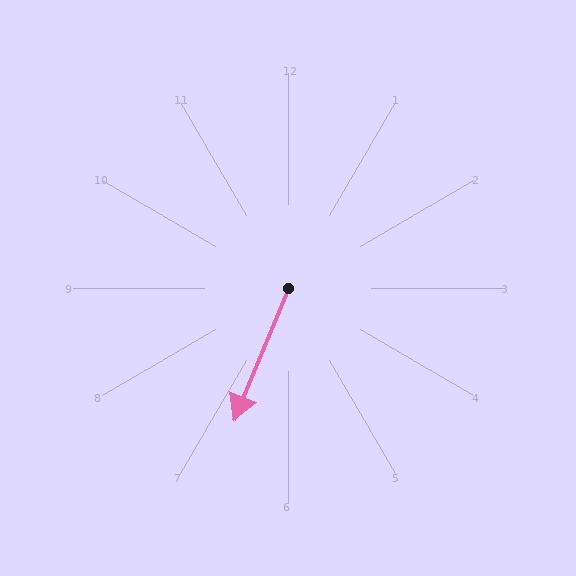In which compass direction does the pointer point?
South.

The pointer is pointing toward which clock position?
Roughly 7 o'clock.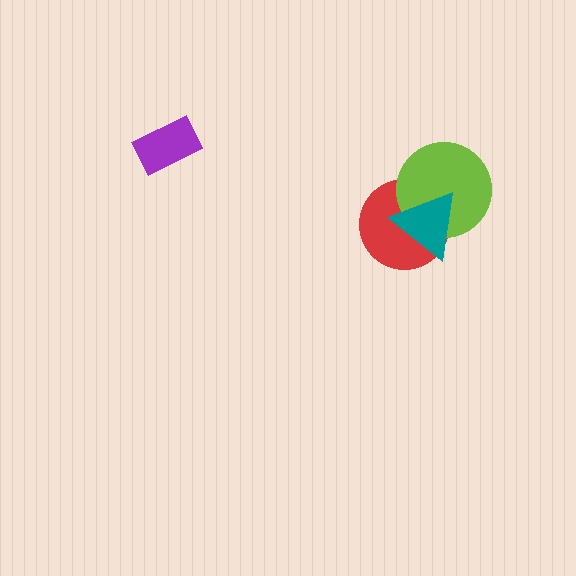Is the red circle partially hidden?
Yes, it is partially covered by another shape.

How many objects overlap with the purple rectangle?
0 objects overlap with the purple rectangle.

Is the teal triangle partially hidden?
No, no other shape covers it.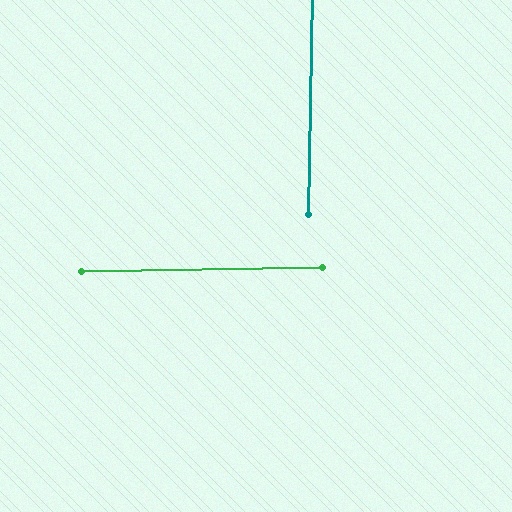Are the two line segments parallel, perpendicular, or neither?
Perpendicular — they meet at approximately 88°.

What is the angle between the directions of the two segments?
Approximately 88 degrees.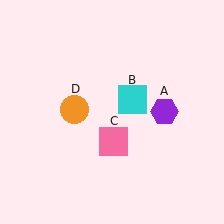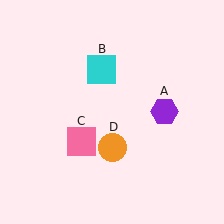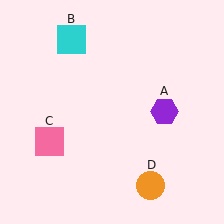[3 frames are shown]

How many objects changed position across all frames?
3 objects changed position: cyan square (object B), pink square (object C), orange circle (object D).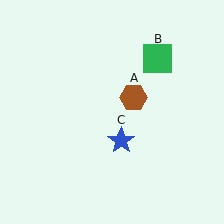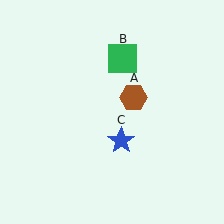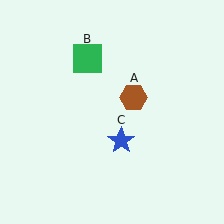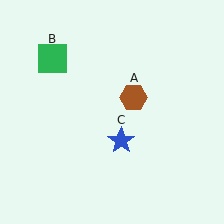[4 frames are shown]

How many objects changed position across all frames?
1 object changed position: green square (object B).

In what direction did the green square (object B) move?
The green square (object B) moved left.